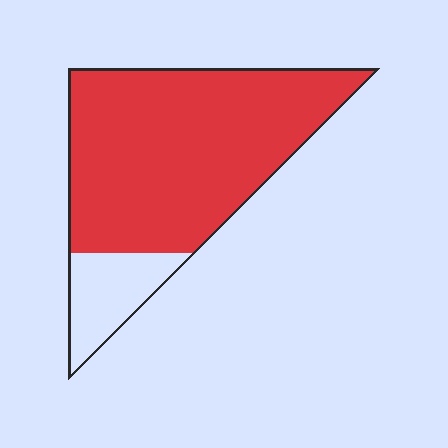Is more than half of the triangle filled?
Yes.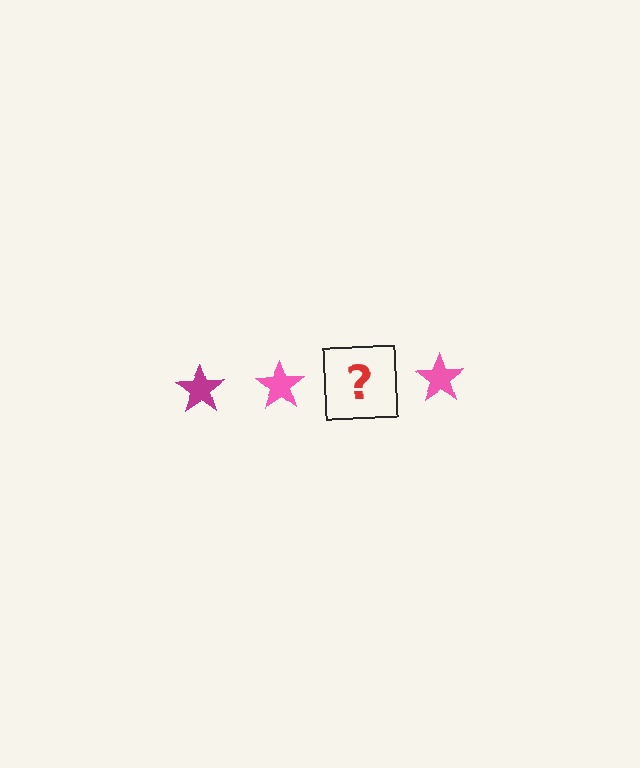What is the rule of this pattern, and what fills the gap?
The rule is that the pattern cycles through magenta, pink stars. The gap should be filled with a magenta star.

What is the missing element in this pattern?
The missing element is a magenta star.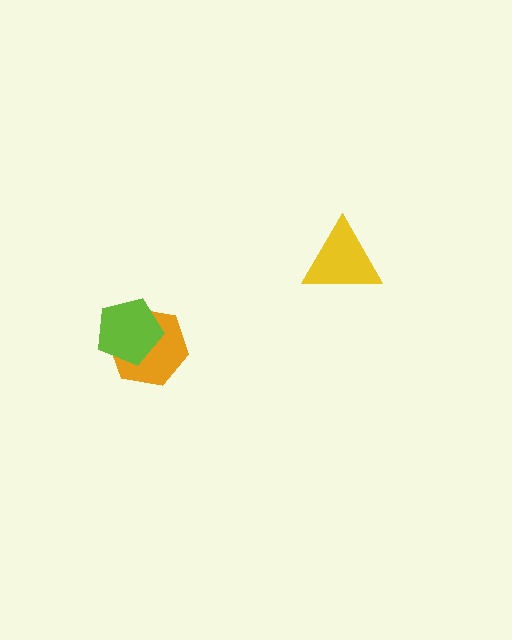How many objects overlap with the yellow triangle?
0 objects overlap with the yellow triangle.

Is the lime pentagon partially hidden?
No, no other shape covers it.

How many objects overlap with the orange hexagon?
1 object overlaps with the orange hexagon.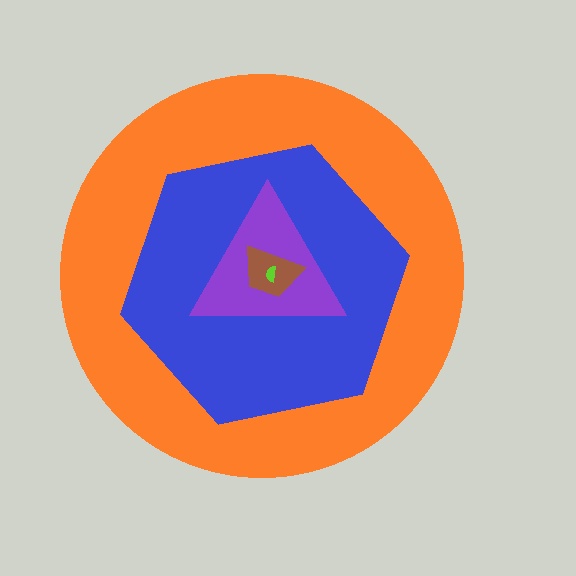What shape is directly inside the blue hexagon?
The purple triangle.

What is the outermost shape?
The orange circle.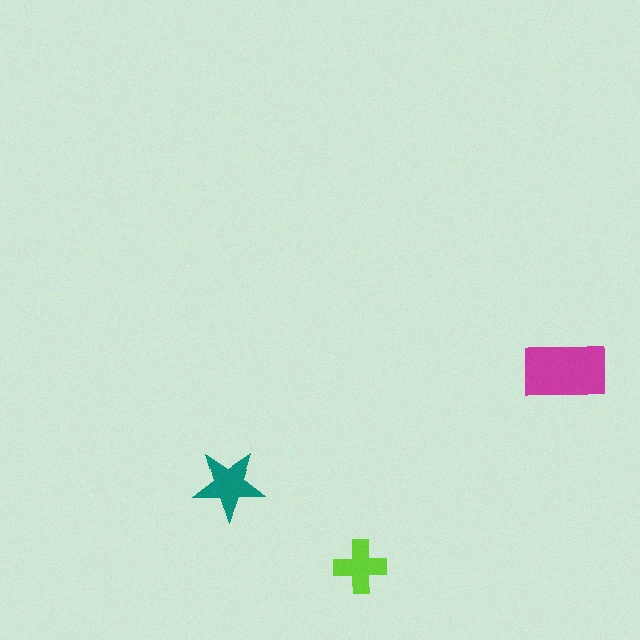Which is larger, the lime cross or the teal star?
The teal star.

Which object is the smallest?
The lime cross.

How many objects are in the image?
There are 3 objects in the image.